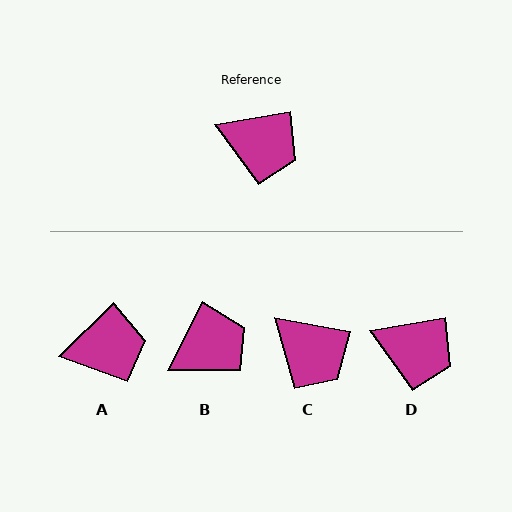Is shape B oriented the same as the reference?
No, it is off by about 53 degrees.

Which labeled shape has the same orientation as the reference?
D.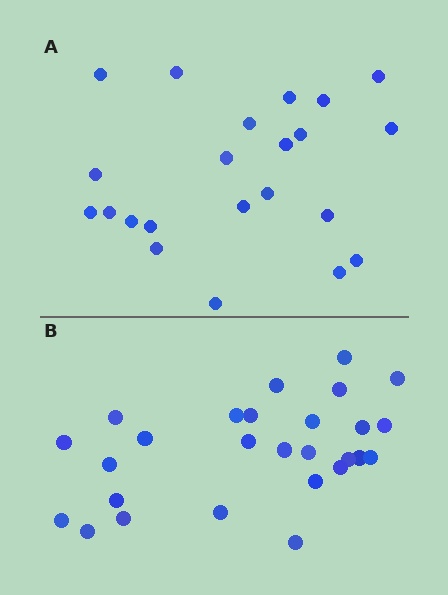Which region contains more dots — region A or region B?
Region B (the bottom region) has more dots.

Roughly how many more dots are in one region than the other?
Region B has about 5 more dots than region A.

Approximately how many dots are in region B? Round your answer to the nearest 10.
About 30 dots. (The exact count is 27, which rounds to 30.)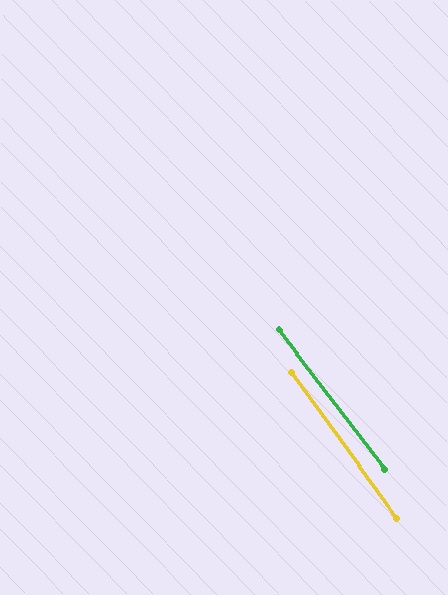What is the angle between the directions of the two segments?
Approximately 1 degree.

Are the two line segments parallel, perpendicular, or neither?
Parallel — their directions differ by only 1.2°.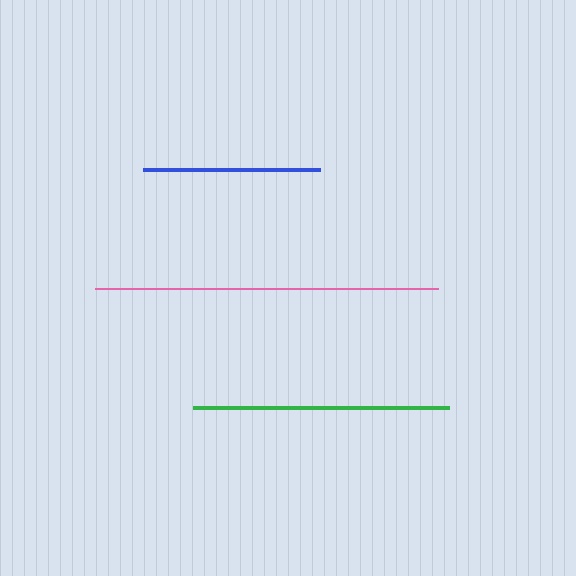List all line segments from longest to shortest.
From longest to shortest: pink, green, blue.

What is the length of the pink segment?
The pink segment is approximately 342 pixels long.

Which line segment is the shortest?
The blue line is the shortest at approximately 177 pixels.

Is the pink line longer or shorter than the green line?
The pink line is longer than the green line.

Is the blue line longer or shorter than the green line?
The green line is longer than the blue line.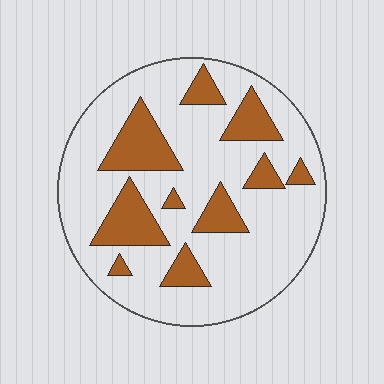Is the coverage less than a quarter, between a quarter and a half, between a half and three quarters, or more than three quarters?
Less than a quarter.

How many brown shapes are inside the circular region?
10.